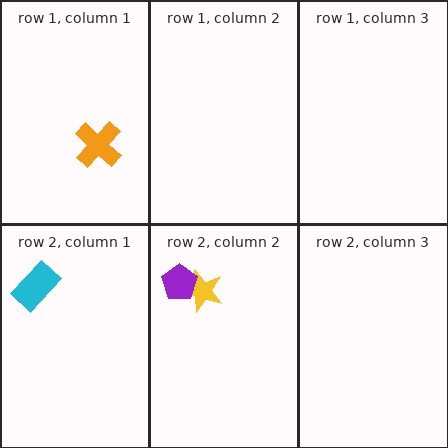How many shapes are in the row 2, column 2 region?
2.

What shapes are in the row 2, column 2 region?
The yellow star, the purple pentagon.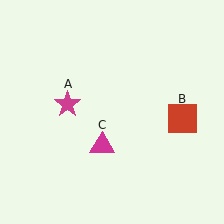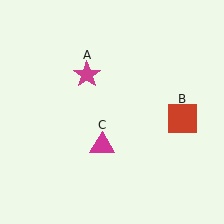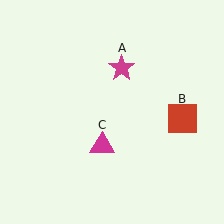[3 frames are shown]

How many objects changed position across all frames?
1 object changed position: magenta star (object A).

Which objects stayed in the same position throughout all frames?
Red square (object B) and magenta triangle (object C) remained stationary.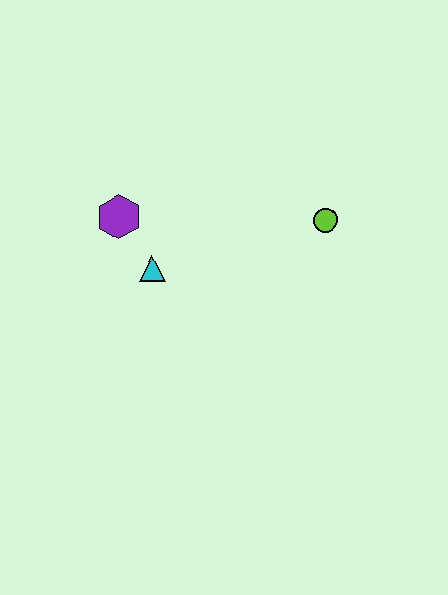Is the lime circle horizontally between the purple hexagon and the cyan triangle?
No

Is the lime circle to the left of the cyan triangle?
No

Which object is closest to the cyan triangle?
The purple hexagon is closest to the cyan triangle.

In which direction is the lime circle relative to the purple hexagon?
The lime circle is to the right of the purple hexagon.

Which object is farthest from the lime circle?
The purple hexagon is farthest from the lime circle.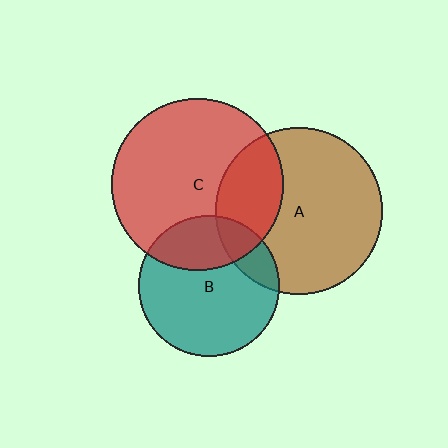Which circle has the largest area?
Circle C (red).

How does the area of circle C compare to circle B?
Approximately 1.5 times.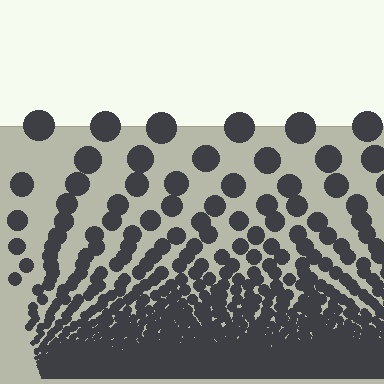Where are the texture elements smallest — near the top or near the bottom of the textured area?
Near the bottom.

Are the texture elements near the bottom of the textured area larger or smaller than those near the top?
Smaller. The gradient is inverted — elements near the bottom are smaller and denser.